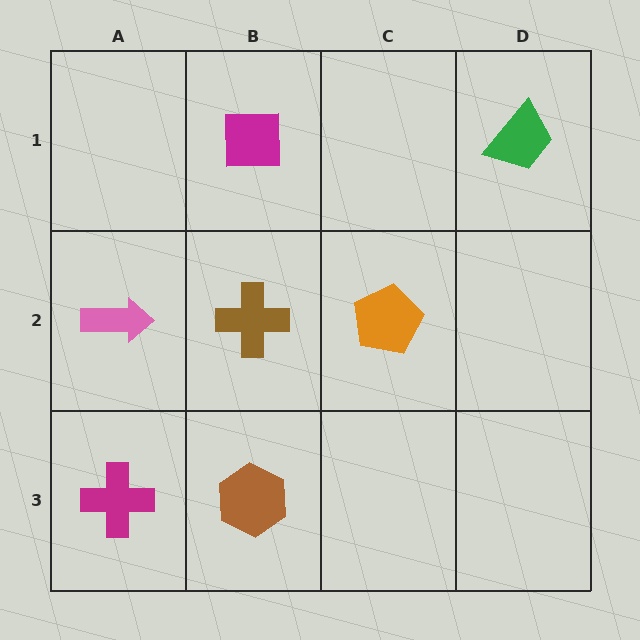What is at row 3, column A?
A magenta cross.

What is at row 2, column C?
An orange pentagon.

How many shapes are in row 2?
3 shapes.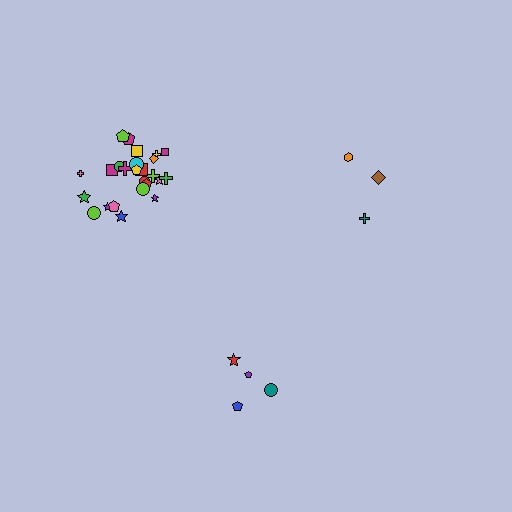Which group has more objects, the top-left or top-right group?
The top-left group.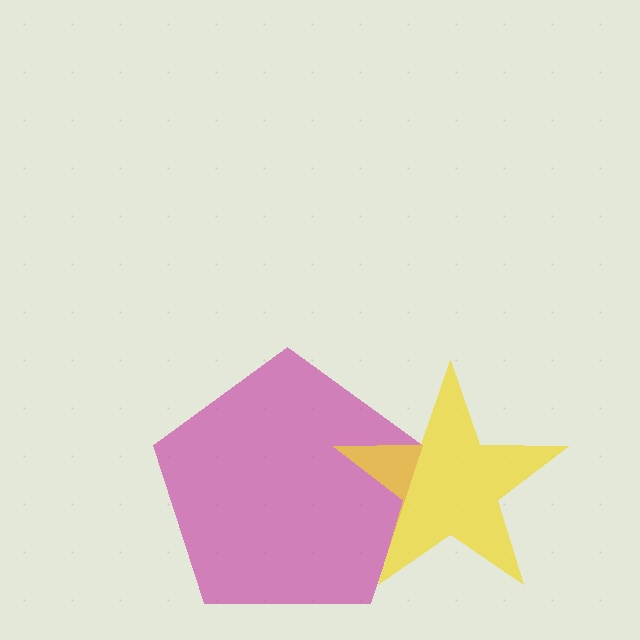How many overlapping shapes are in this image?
There are 2 overlapping shapes in the image.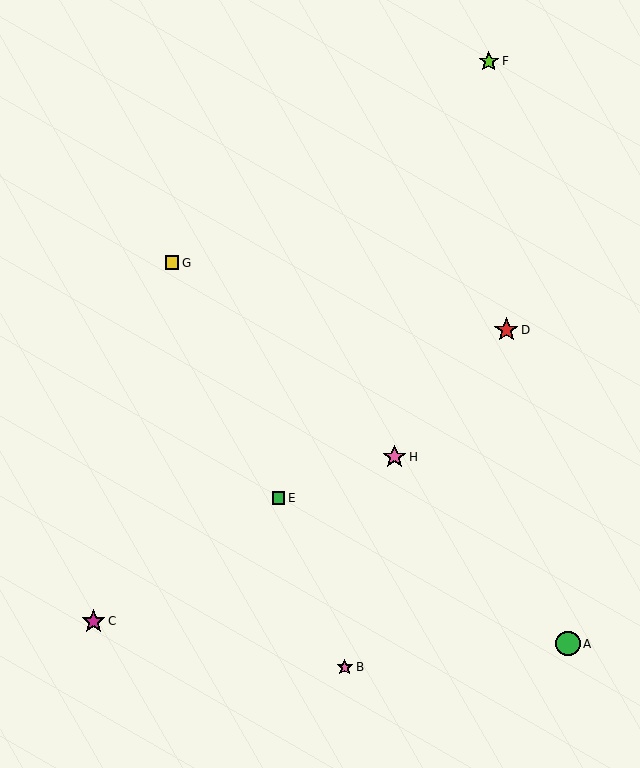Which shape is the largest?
The red star (labeled D) is the largest.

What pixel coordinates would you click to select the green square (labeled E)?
Click at (278, 498) to select the green square E.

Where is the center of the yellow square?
The center of the yellow square is at (172, 263).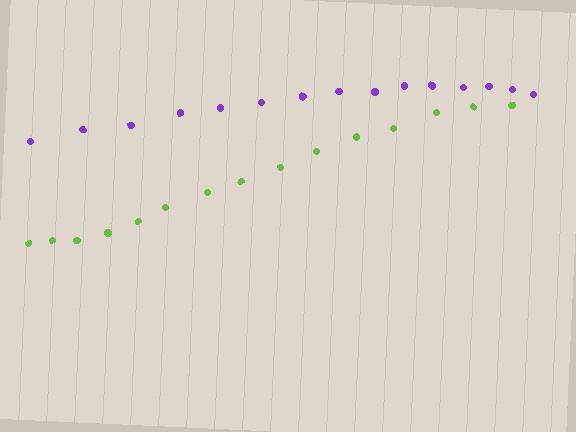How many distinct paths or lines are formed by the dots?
There are 2 distinct paths.